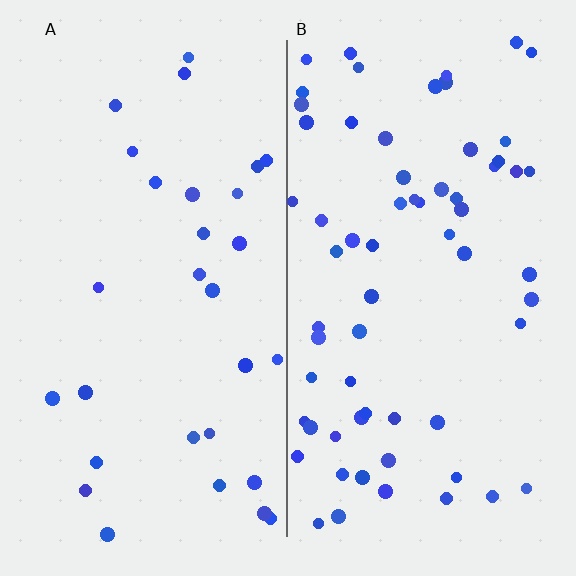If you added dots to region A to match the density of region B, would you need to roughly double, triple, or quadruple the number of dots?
Approximately double.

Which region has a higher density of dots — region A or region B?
B (the right).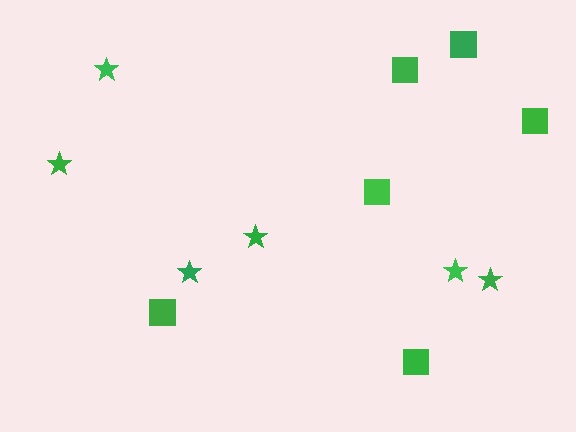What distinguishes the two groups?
There are 2 groups: one group of squares (6) and one group of stars (6).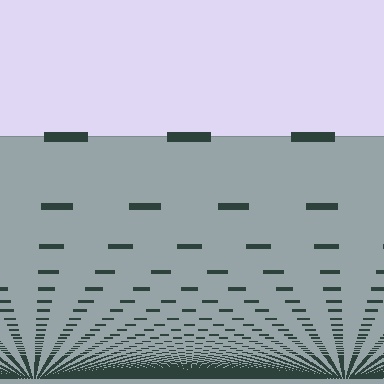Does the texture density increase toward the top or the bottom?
Density increases toward the bottom.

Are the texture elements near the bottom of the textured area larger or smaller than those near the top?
Smaller. The gradient is inverted — elements near the bottom are smaller and denser.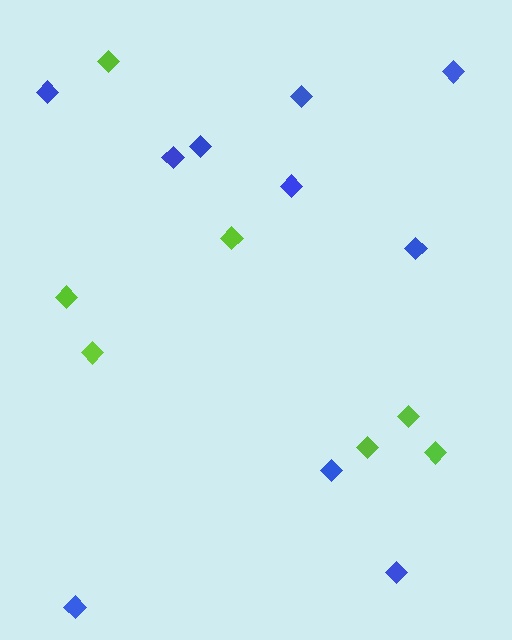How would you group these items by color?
There are 2 groups: one group of lime diamonds (7) and one group of blue diamonds (10).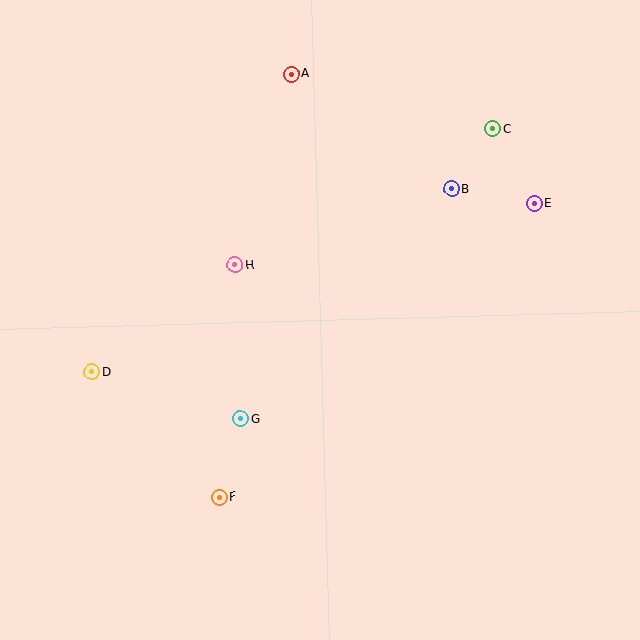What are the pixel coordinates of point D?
Point D is at (92, 372).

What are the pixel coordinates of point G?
Point G is at (241, 419).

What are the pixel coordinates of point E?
Point E is at (534, 203).